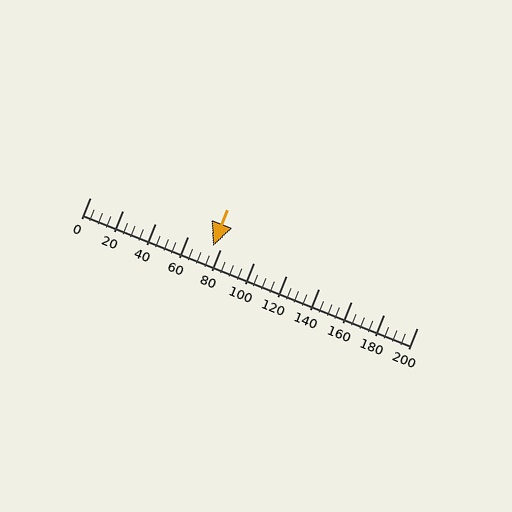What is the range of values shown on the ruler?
The ruler shows values from 0 to 200.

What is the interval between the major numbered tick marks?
The major tick marks are spaced 20 units apart.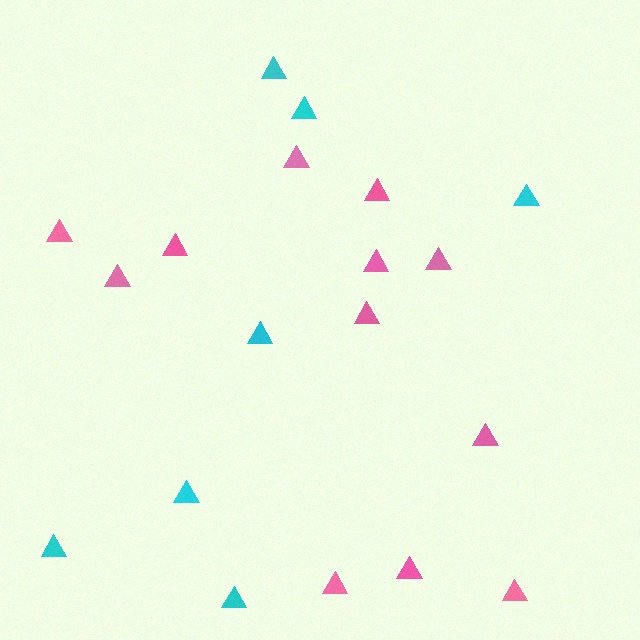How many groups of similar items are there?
There are 2 groups: one group of pink triangles (12) and one group of cyan triangles (7).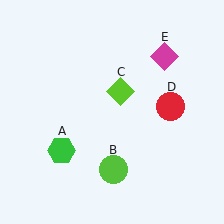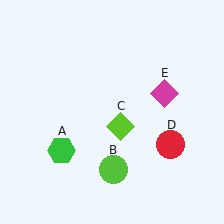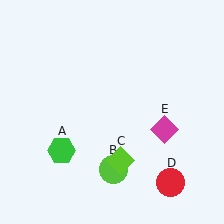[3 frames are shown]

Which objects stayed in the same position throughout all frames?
Green hexagon (object A) and lime circle (object B) remained stationary.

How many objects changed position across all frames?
3 objects changed position: lime diamond (object C), red circle (object D), magenta diamond (object E).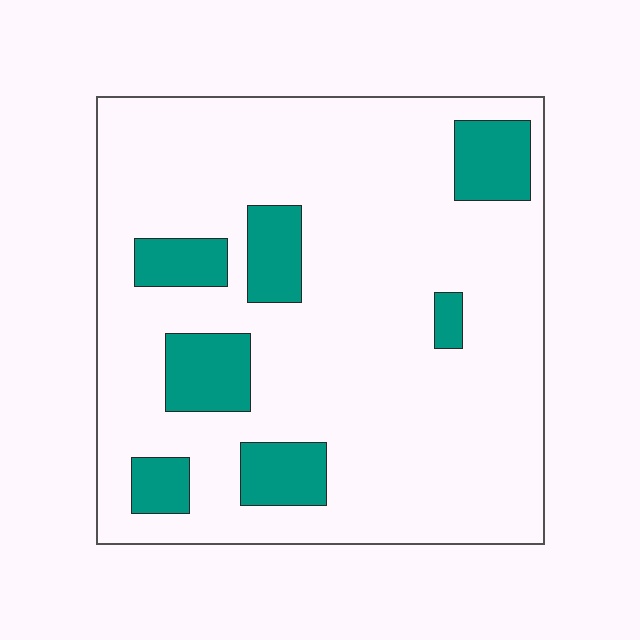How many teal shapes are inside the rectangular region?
7.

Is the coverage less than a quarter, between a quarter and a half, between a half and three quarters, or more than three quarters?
Less than a quarter.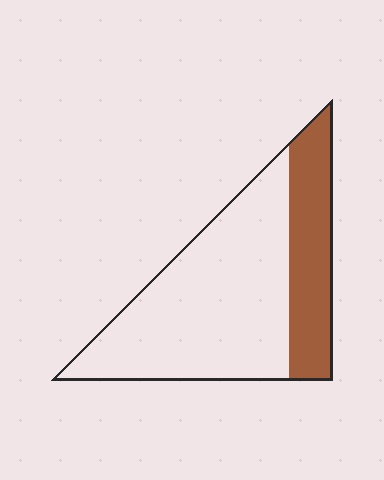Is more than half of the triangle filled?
No.